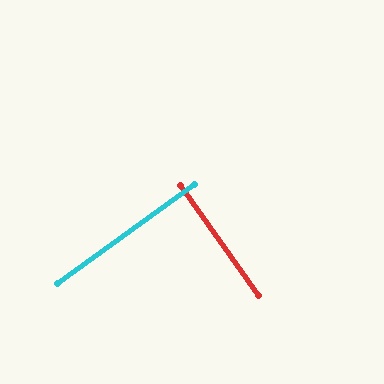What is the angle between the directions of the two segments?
Approximately 89 degrees.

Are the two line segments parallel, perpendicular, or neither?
Perpendicular — they meet at approximately 89°.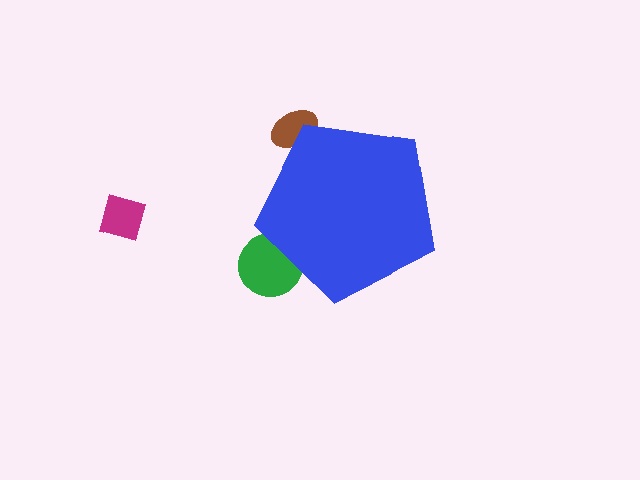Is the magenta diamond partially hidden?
No, the magenta diamond is fully visible.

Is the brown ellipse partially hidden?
Yes, the brown ellipse is partially hidden behind the blue pentagon.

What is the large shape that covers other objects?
A blue pentagon.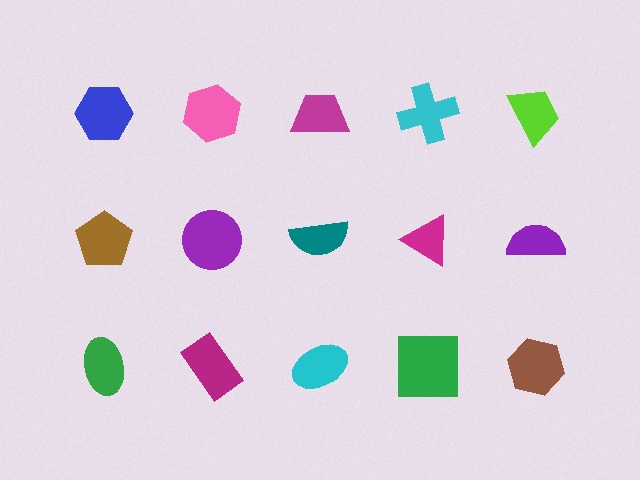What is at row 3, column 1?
A green ellipse.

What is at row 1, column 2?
A pink hexagon.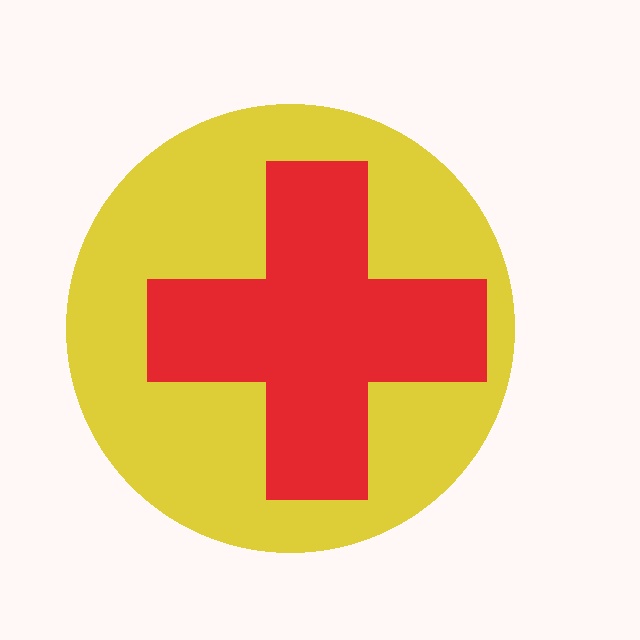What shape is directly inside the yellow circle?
The red cross.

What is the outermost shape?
The yellow circle.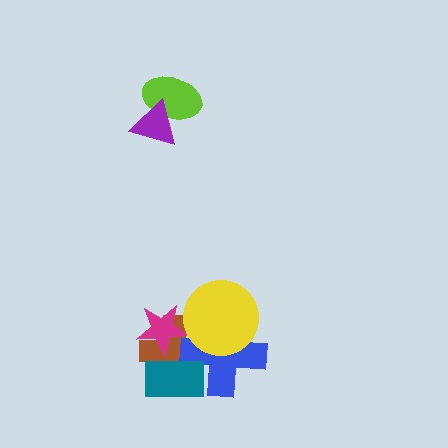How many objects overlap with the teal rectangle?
2 objects overlap with the teal rectangle.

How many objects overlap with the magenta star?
1 object overlaps with the magenta star.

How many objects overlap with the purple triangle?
1 object overlaps with the purple triangle.